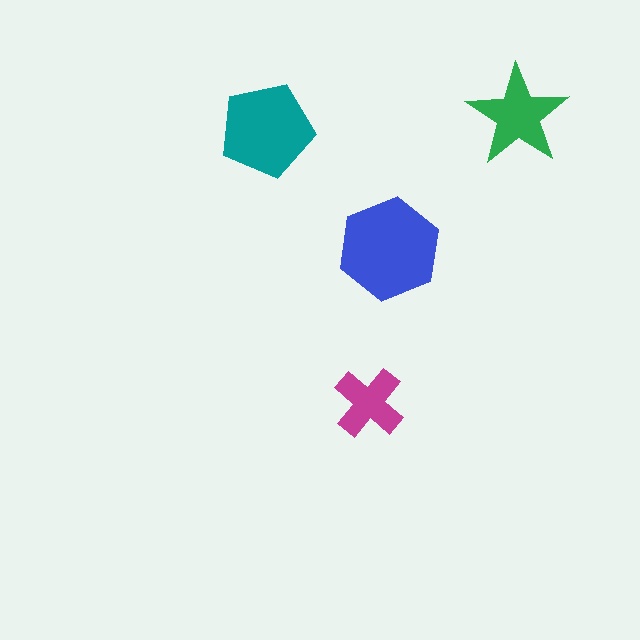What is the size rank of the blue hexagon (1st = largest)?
1st.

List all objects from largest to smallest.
The blue hexagon, the teal pentagon, the green star, the magenta cross.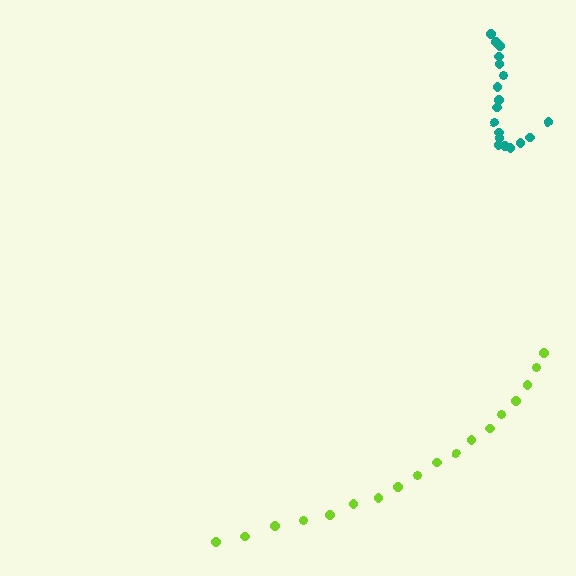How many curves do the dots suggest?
There are 2 distinct paths.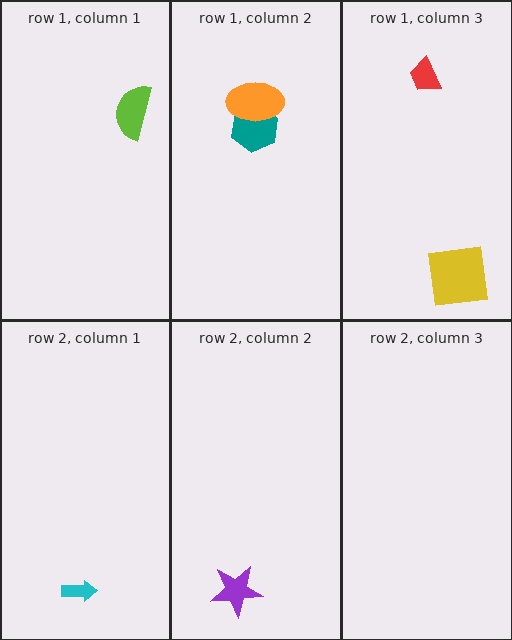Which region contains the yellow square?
The row 1, column 3 region.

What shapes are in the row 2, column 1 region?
The cyan arrow.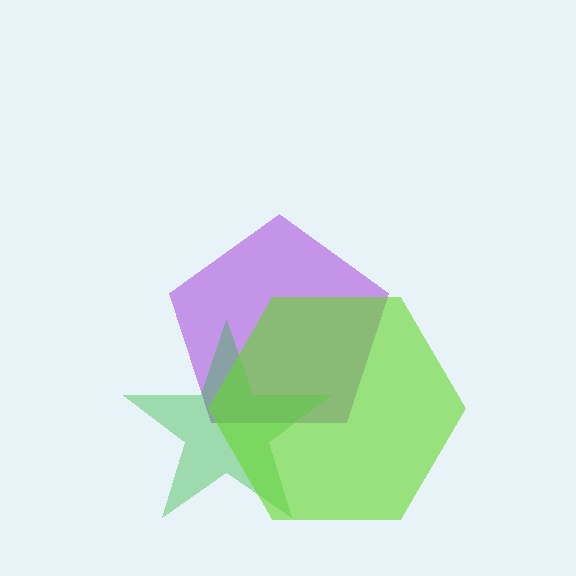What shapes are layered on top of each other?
The layered shapes are: a purple pentagon, a green star, a lime hexagon.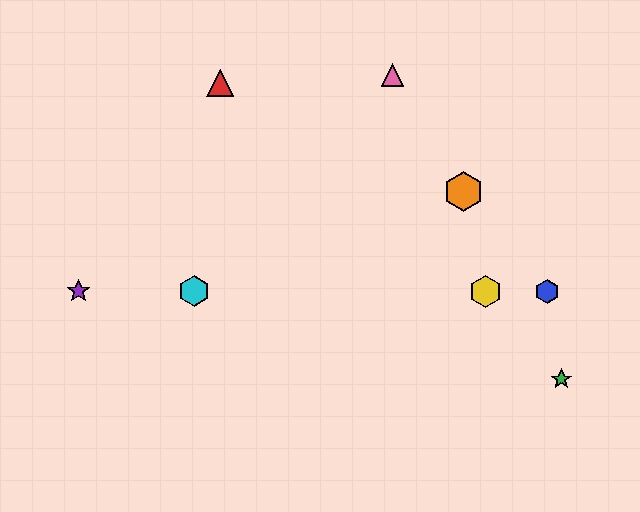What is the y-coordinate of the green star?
The green star is at y≈379.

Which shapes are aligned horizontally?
The blue hexagon, the yellow hexagon, the purple star, the cyan hexagon are aligned horizontally.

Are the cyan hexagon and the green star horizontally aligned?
No, the cyan hexagon is at y≈291 and the green star is at y≈379.